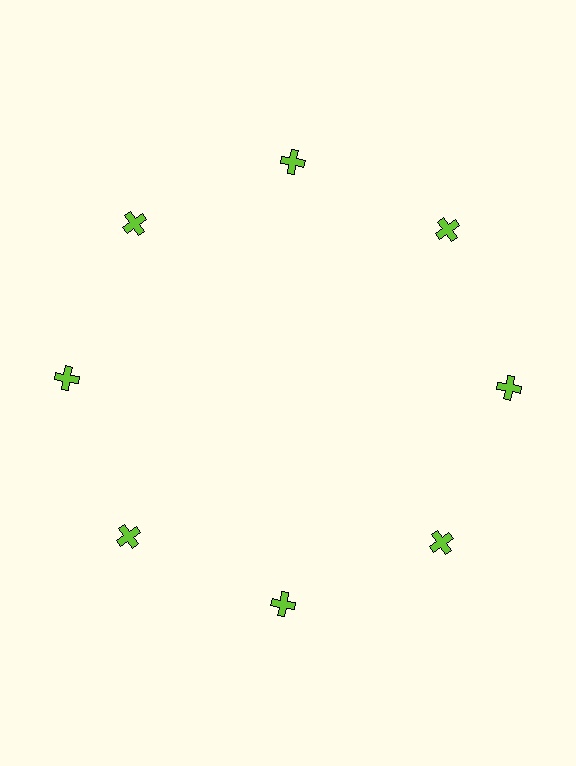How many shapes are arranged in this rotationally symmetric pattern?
There are 8 shapes, arranged in 8 groups of 1.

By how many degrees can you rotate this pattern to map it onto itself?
The pattern maps onto itself every 45 degrees of rotation.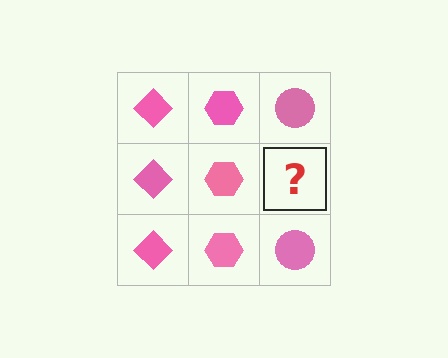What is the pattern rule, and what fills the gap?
The rule is that each column has a consistent shape. The gap should be filled with a pink circle.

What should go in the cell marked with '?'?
The missing cell should contain a pink circle.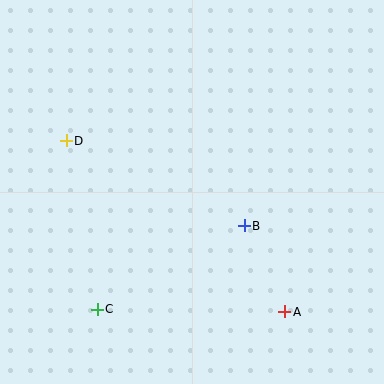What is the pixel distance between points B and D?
The distance between B and D is 197 pixels.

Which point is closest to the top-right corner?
Point B is closest to the top-right corner.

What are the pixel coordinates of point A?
Point A is at (285, 312).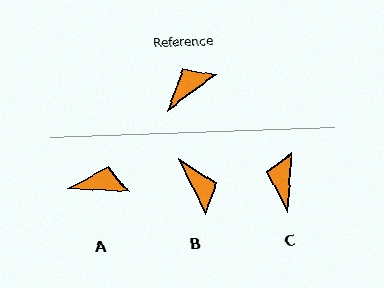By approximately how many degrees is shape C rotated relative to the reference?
Approximately 49 degrees counter-clockwise.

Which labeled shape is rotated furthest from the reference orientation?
B, about 100 degrees away.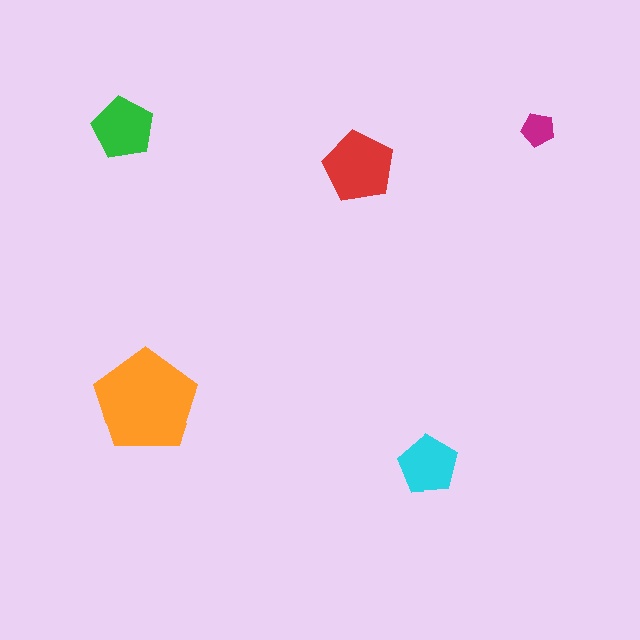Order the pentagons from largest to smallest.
the orange one, the red one, the green one, the cyan one, the magenta one.